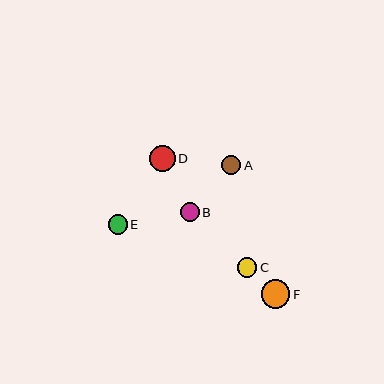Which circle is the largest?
Circle F is the largest with a size of approximately 29 pixels.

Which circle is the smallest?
Circle B is the smallest with a size of approximately 18 pixels.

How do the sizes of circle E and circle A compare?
Circle E and circle A are approximately the same size.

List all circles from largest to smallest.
From largest to smallest: F, D, C, E, A, B.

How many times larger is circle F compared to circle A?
Circle F is approximately 1.5 times the size of circle A.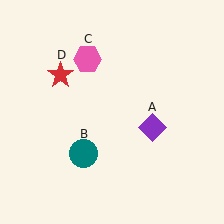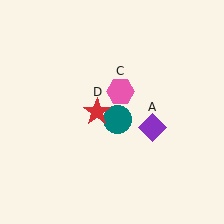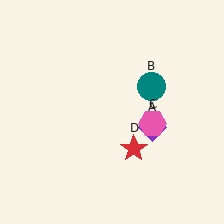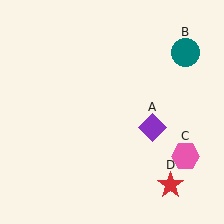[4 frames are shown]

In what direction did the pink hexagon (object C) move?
The pink hexagon (object C) moved down and to the right.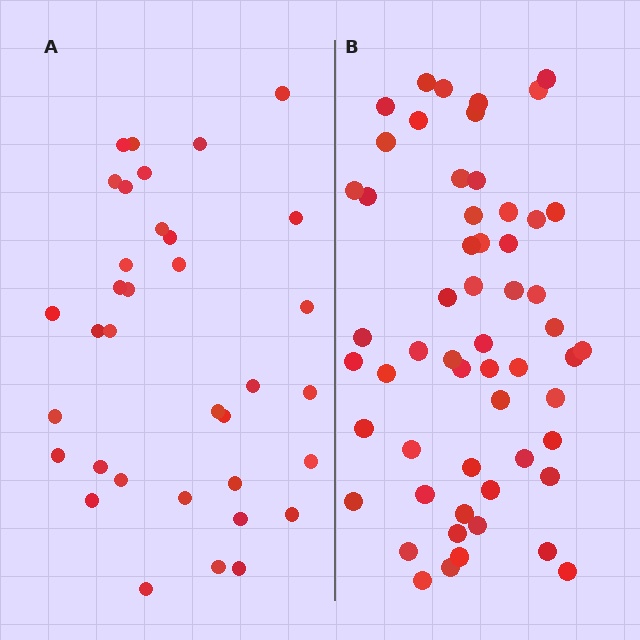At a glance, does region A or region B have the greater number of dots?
Region B (the right region) has more dots.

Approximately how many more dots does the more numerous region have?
Region B has approximately 20 more dots than region A.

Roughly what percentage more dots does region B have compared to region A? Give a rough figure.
About 60% more.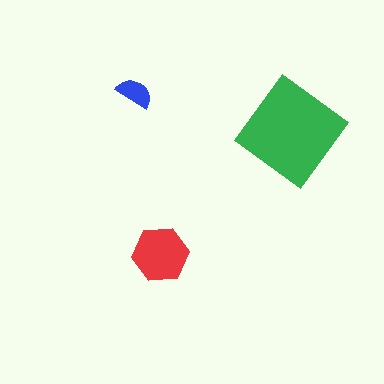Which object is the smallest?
The blue semicircle.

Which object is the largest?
The green diamond.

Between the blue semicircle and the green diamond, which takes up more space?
The green diamond.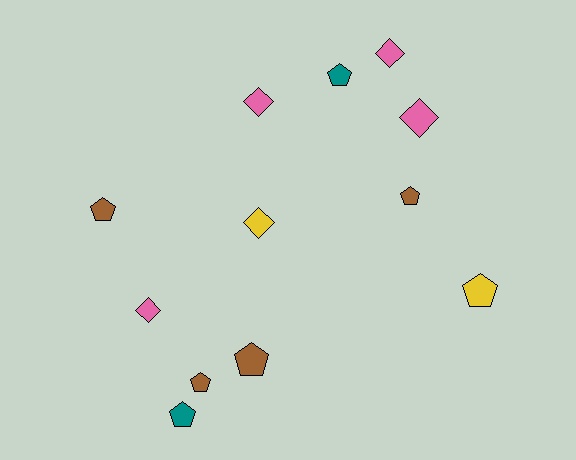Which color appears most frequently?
Pink, with 4 objects.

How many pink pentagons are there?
There are no pink pentagons.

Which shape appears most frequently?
Pentagon, with 7 objects.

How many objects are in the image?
There are 12 objects.